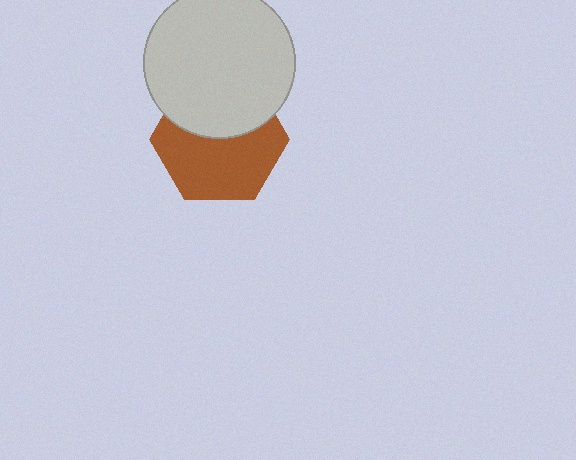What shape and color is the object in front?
The object in front is a light gray circle.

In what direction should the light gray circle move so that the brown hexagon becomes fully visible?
The light gray circle should move up. That is the shortest direction to clear the overlap and leave the brown hexagon fully visible.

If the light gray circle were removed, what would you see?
You would see the complete brown hexagon.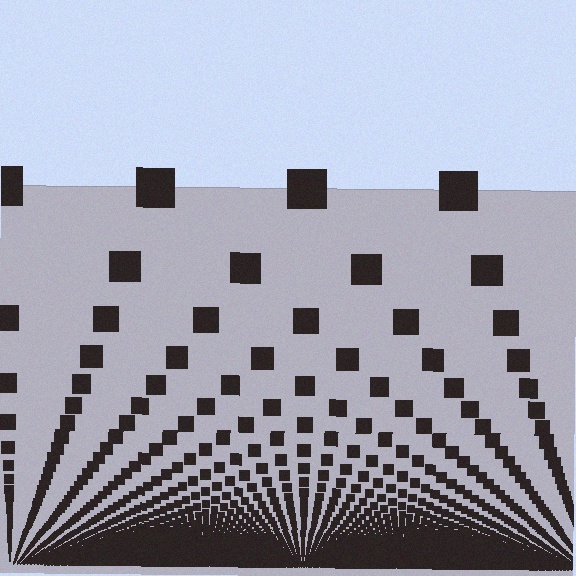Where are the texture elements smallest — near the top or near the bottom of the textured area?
Near the bottom.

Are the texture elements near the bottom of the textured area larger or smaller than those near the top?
Smaller. The gradient is inverted — elements near the bottom are smaller and denser.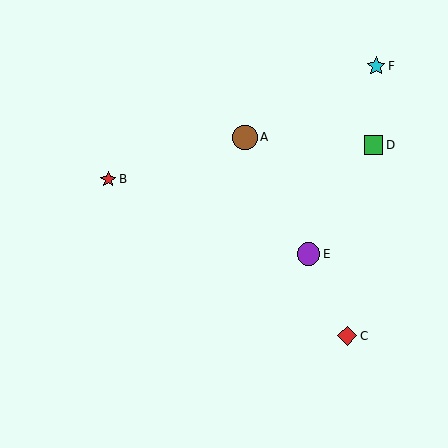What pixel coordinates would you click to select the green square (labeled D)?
Click at (374, 145) to select the green square D.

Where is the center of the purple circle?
The center of the purple circle is at (309, 254).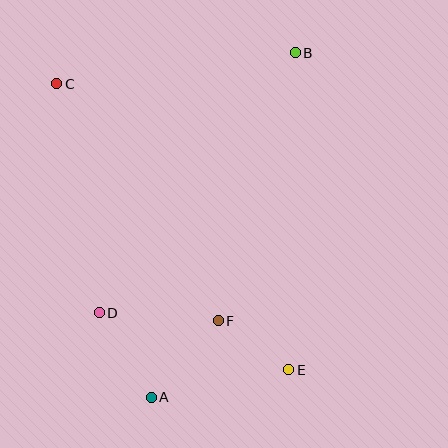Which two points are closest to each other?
Points E and F are closest to each other.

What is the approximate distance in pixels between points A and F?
The distance between A and F is approximately 102 pixels.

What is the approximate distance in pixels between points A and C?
The distance between A and C is approximately 327 pixels.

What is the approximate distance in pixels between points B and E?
The distance between B and E is approximately 318 pixels.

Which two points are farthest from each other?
Points A and B are farthest from each other.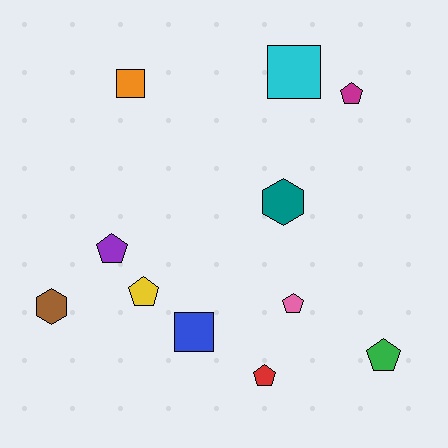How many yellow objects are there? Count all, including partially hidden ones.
There is 1 yellow object.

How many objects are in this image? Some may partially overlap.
There are 11 objects.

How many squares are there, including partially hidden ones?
There are 3 squares.